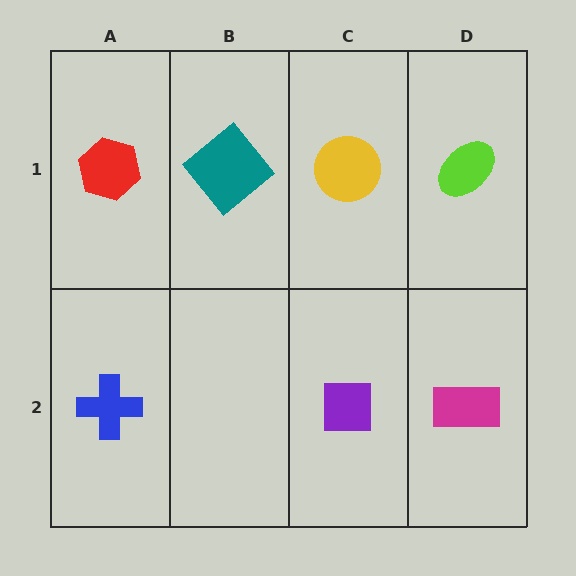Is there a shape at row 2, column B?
No, that cell is empty.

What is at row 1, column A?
A red hexagon.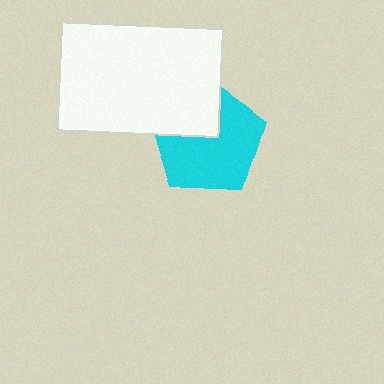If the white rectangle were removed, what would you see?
You would see the complete cyan pentagon.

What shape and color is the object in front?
The object in front is a white rectangle.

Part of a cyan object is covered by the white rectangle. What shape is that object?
It is a pentagon.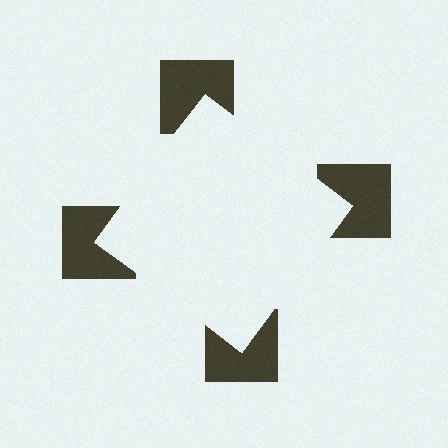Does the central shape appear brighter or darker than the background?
It typically appears slightly brighter than the background, even though no actual brightness change is drawn.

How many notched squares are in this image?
There are 4 — one at each vertex of the illusory square.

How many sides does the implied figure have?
4 sides.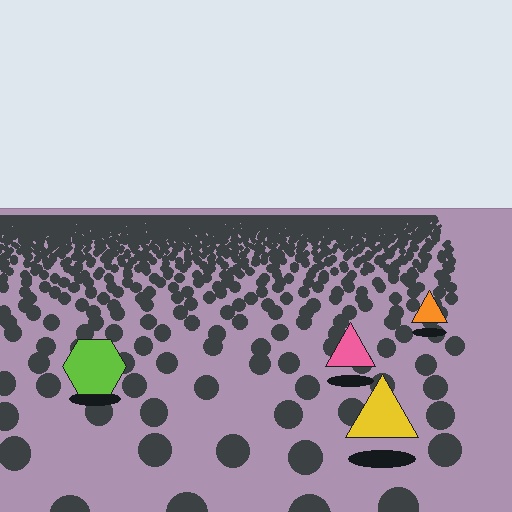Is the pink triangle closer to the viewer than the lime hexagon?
No. The lime hexagon is closer — you can tell from the texture gradient: the ground texture is coarser near it.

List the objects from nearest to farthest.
From nearest to farthest: the yellow triangle, the lime hexagon, the pink triangle, the orange triangle.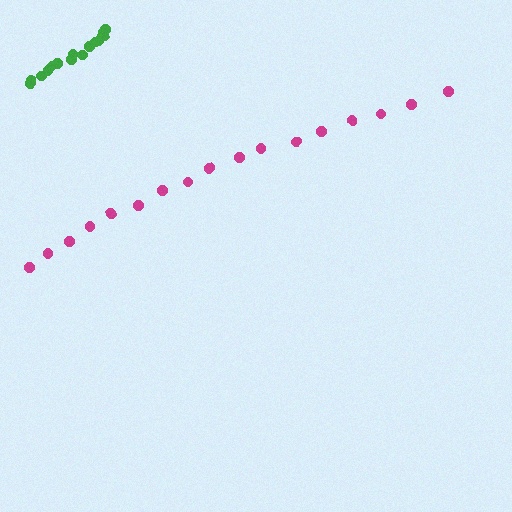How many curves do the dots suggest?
There are 2 distinct paths.